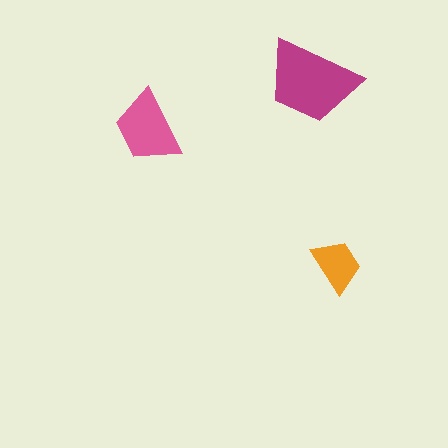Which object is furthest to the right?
The orange trapezoid is rightmost.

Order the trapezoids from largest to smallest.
the magenta one, the pink one, the orange one.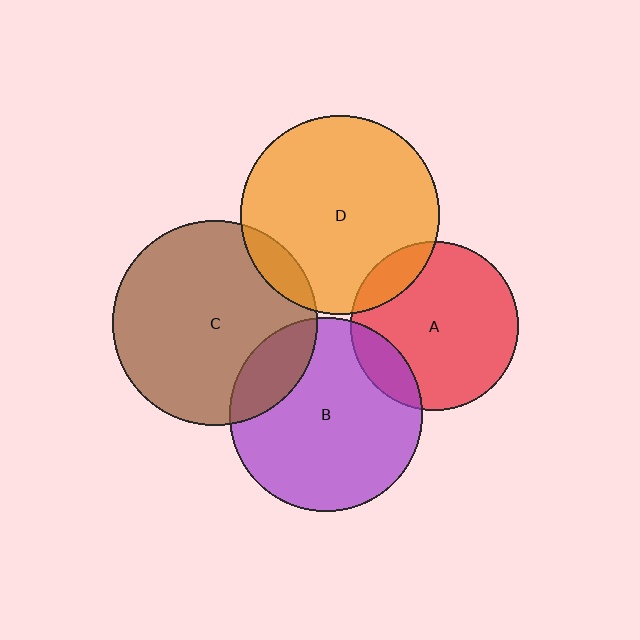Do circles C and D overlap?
Yes.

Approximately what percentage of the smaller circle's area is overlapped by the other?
Approximately 10%.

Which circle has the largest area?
Circle C (brown).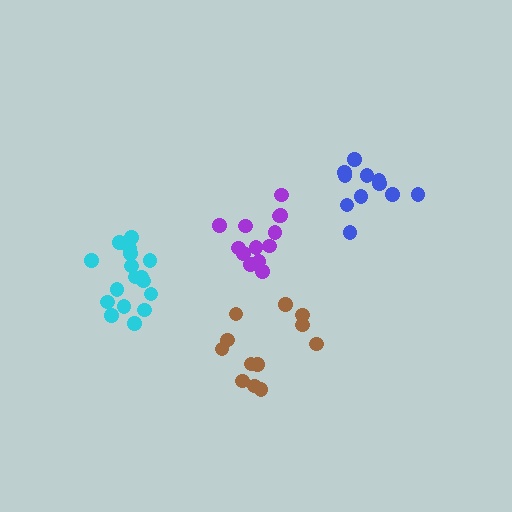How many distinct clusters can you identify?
There are 4 distinct clusters.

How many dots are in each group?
Group 1: 12 dots, Group 2: 17 dots, Group 3: 13 dots, Group 4: 11 dots (53 total).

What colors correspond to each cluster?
The clusters are colored: brown, cyan, purple, blue.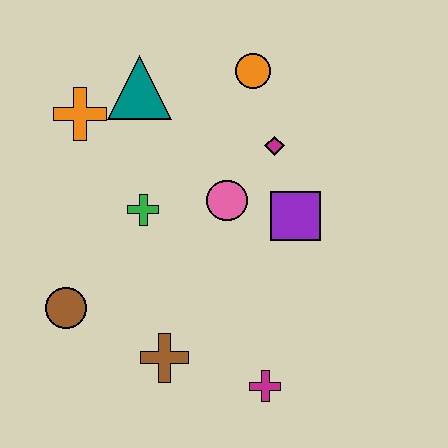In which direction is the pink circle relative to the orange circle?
The pink circle is below the orange circle.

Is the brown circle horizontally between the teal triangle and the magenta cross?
No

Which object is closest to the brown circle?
The brown cross is closest to the brown circle.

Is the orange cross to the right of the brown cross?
No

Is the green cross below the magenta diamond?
Yes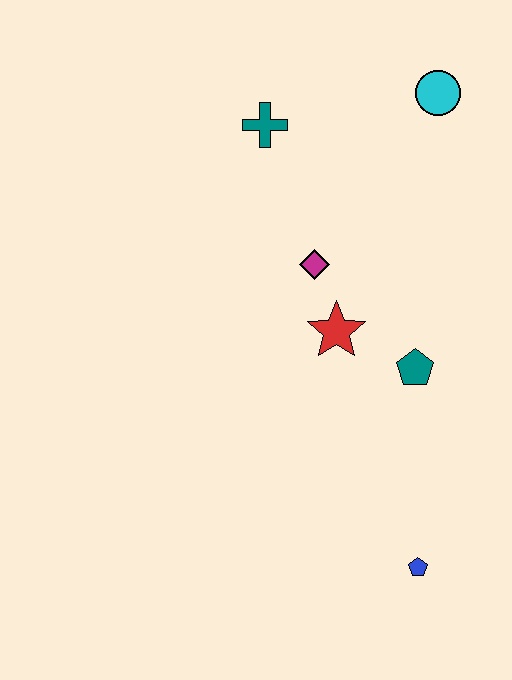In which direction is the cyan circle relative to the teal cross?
The cyan circle is to the right of the teal cross.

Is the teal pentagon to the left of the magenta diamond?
No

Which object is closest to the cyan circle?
The teal cross is closest to the cyan circle.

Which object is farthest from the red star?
The cyan circle is farthest from the red star.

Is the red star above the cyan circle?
No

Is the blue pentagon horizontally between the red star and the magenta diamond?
No